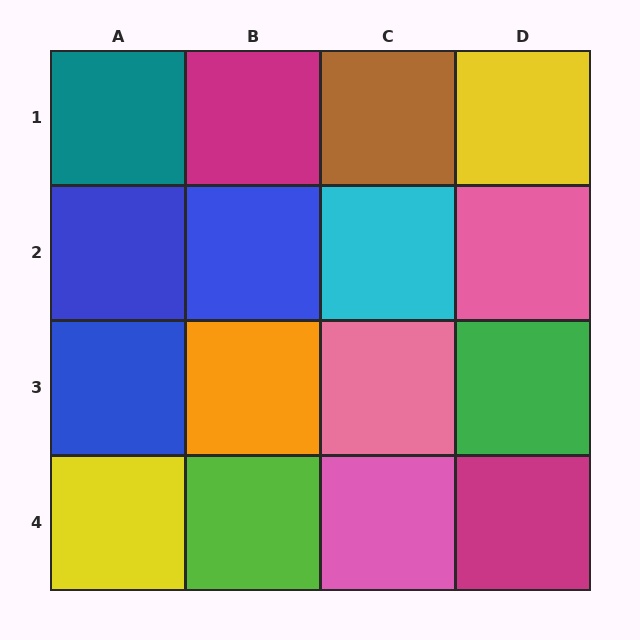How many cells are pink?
3 cells are pink.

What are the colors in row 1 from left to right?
Teal, magenta, brown, yellow.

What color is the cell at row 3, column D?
Green.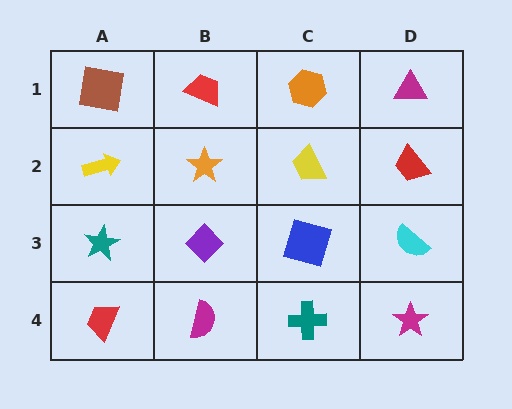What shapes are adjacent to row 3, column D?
A red trapezoid (row 2, column D), a magenta star (row 4, column D), a blue square (row 3, column C).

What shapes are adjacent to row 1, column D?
A red trapezoid (row 2, column D), an orange hexagon (row 1, column C).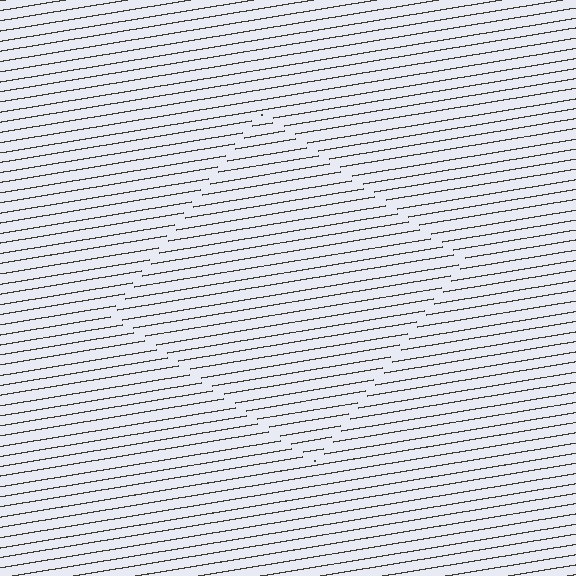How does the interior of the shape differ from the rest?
The interior of the shape contains the same grating, shifted by half a period — the contour is defined by the phase discontinuity where line-ends from the inner and outer gratings abut.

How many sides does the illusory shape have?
4 sides — the line-ends trace a square.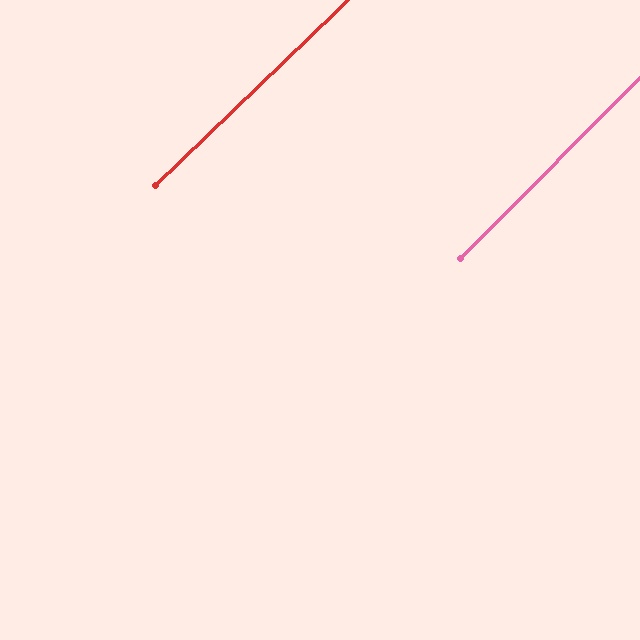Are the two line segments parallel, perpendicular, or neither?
Parallel — their directions differ by only 0.9°.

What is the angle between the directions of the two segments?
Approximately 1 degree.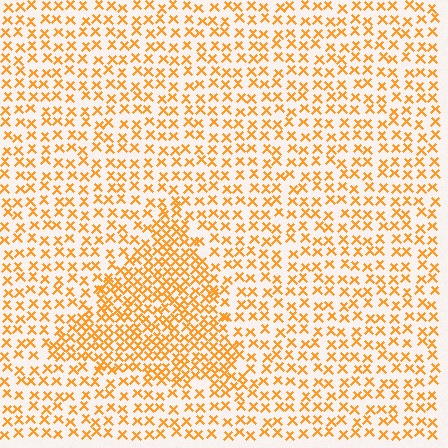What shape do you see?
I see a triangle.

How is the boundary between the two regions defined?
The boundary is defined by a change in element density (approximately 1.9x ratio). All elements are the same color, size, and shape.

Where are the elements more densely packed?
The elements are more densely packed inside the triangle boundary.